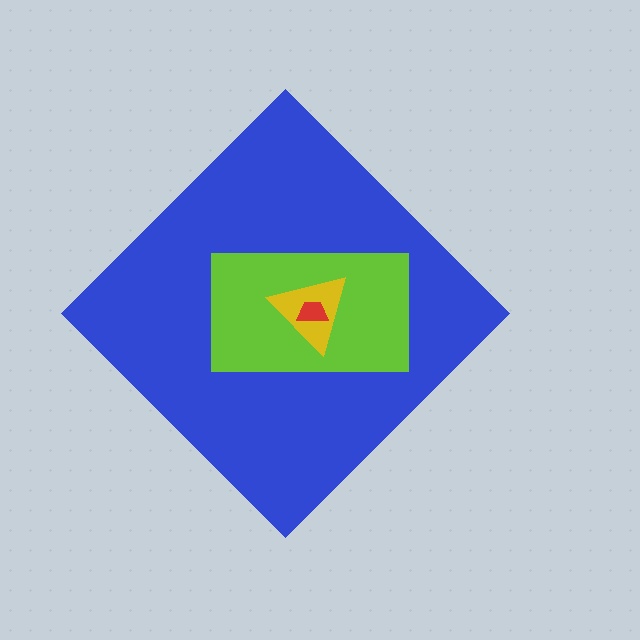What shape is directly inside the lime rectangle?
The yellow triangle.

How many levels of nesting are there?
4.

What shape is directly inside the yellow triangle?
The red trapezoid.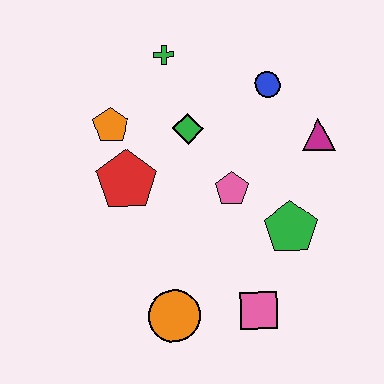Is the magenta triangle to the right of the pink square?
Yes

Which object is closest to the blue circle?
The magenta triangle is closest to the blue circle.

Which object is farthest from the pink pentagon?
The green cross is farthest from the pink pentagon.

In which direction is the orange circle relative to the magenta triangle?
The orange circle is below the magenta triangle.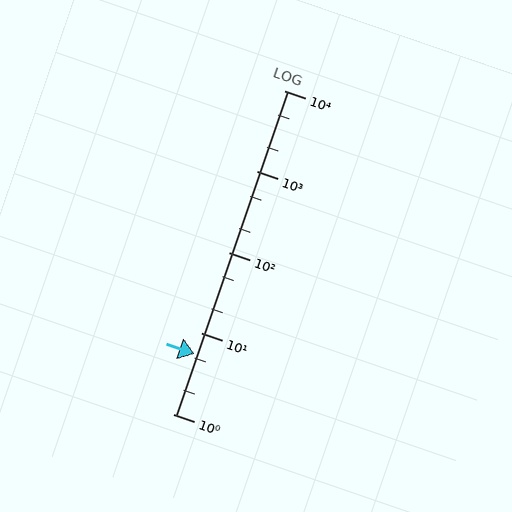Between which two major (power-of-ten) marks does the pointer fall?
The pointer is between 1 and 10.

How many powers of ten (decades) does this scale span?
The scale spans 4 decades, from 1 to 10000.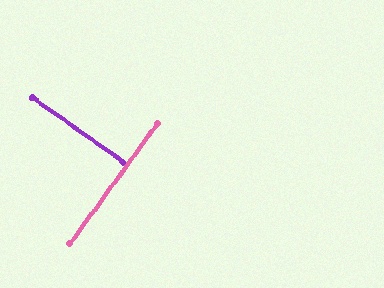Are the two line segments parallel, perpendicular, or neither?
Perpendicular — they meet at approximately 89°.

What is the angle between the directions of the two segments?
Approximately 89 degrees.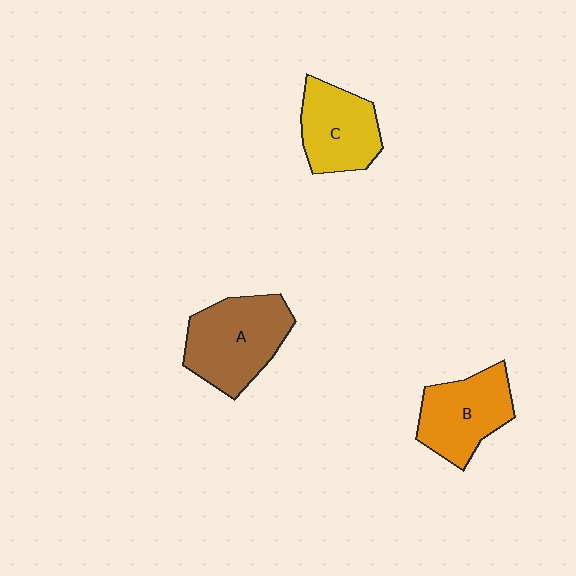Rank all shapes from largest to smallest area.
From largest to smallest: A (brown), B (orange), C (yellow).